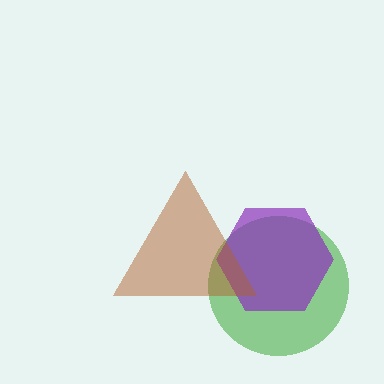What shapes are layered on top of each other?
The layered shapes are: a green circle, a purple hexagon, a brown triangle.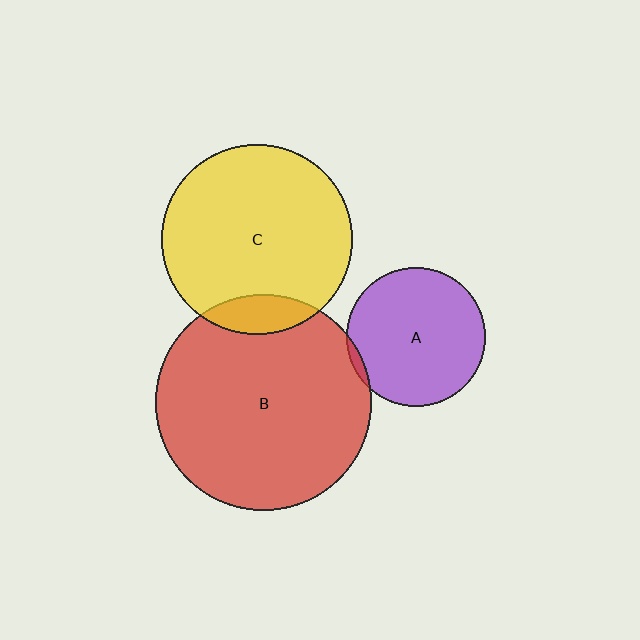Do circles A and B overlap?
Yes.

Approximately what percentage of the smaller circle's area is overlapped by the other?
Approximately 5%.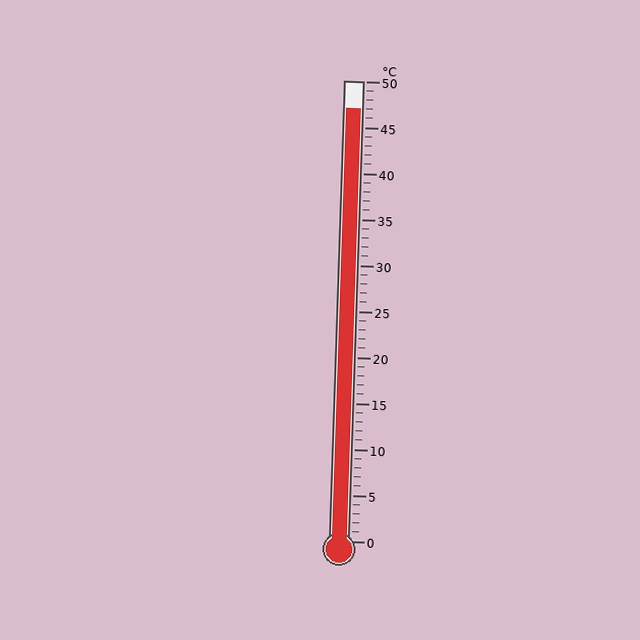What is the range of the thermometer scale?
The thermometer scale ranges from 0°C to 50°C.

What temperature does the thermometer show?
The thermometer shows approximately 47°C.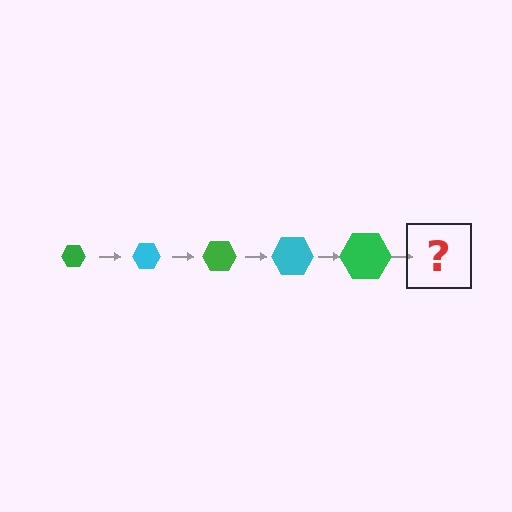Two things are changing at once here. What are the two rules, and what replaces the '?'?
The two rules are that the hexagon grows larger each step and the color cycles through green and cyan. The '?' should be a cyan hexagon, larger than the previous one.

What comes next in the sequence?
The next element should be a cyan hexagon, larger than the previous one.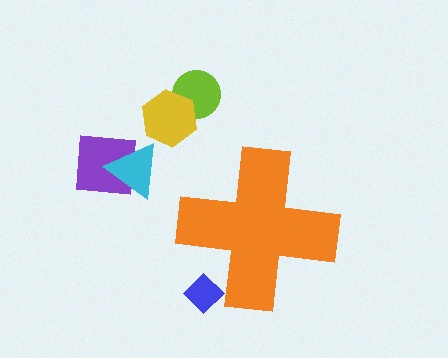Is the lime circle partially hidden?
No, the lime circle is fully visible.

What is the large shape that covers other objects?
An orange cross.